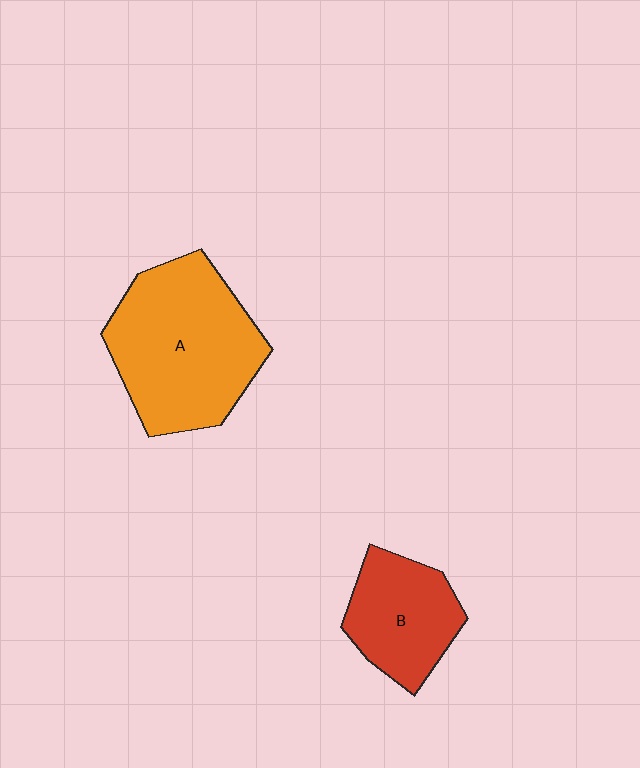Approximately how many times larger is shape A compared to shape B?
Approximately 1.8 times.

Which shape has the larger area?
Shape A (orange).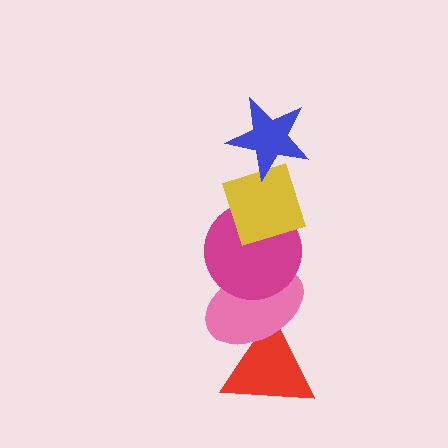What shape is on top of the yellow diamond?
The blue star is on top of the yellow diamond.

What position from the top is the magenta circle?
The magenta circle is 3rd from the top.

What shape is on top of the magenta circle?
The yellow diamond is on top of the magenta circle.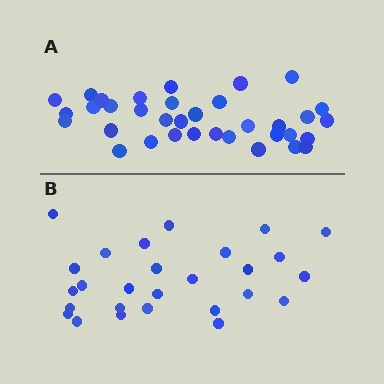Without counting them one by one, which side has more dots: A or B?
Region A (the top region) has more dots.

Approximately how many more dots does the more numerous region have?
Region A has roughly 8 or so more dots than region B.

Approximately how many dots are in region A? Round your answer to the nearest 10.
About 40 dots. (The exact count is 35, which rounds to 40.)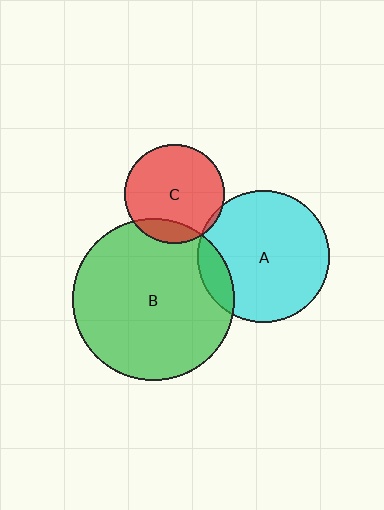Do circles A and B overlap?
Yes.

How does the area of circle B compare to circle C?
Approximately 2.7 times.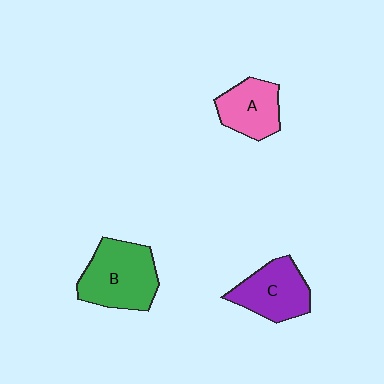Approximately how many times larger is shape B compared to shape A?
Approximately 1.5 times.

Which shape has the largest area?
Shape B (green).